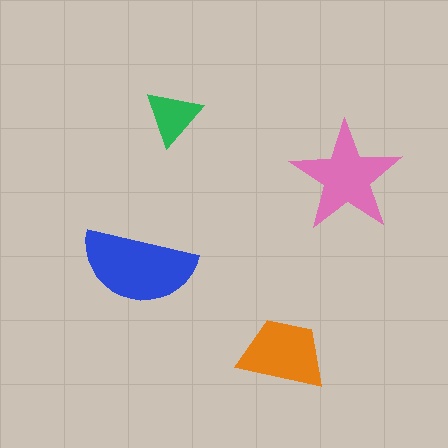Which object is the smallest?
The green triangle.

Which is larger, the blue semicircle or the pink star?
The blue semicircle.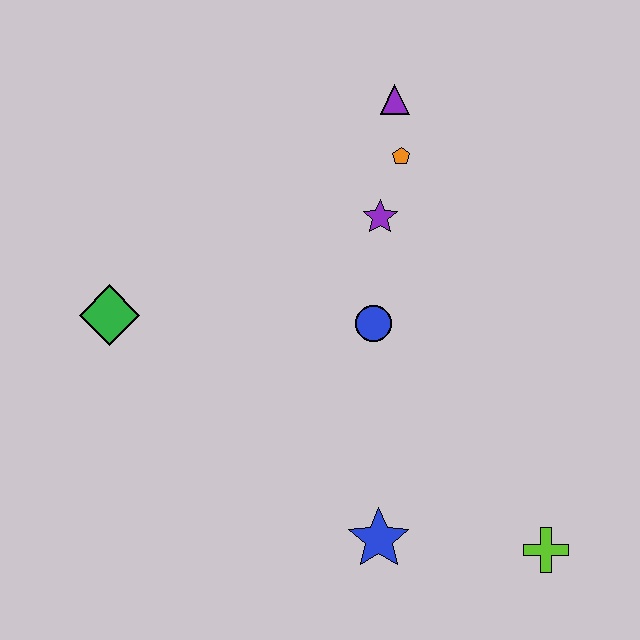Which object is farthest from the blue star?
The purple triangle is farthest from the blue star.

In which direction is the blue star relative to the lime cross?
The blue star is to the left of the lime cross.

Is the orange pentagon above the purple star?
Yes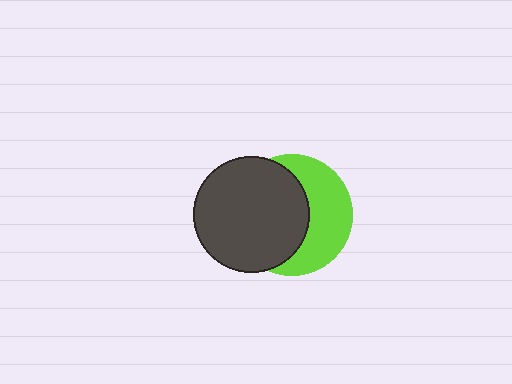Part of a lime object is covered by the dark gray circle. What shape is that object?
It is a circle.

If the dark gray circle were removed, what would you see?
You would see the complete lime circle.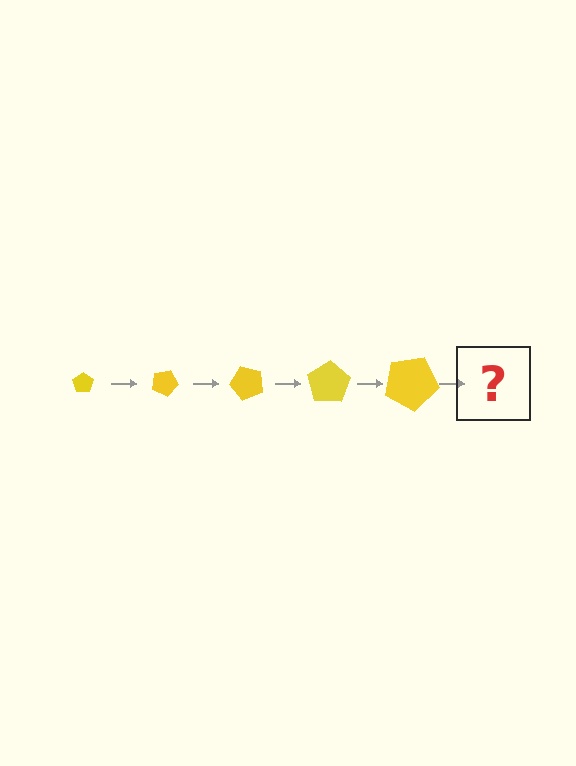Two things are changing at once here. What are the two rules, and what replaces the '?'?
The two rules are that the pentagon grows larger each step and it rotates 25 degrees each step. The '?' should be a pentagon, larger than the previous one and rotated 125 degrees from the start.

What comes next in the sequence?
The next element should be a pentagon, larger than the previous one and rotated 125 degrees from the start.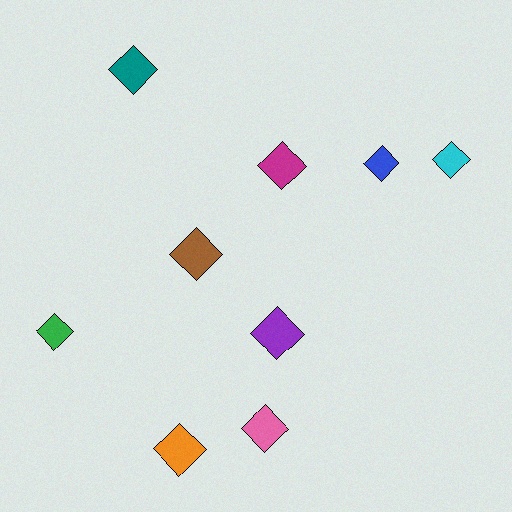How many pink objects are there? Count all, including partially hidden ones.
There is 1 pink object.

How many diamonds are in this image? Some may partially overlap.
There are 9 diamonds.